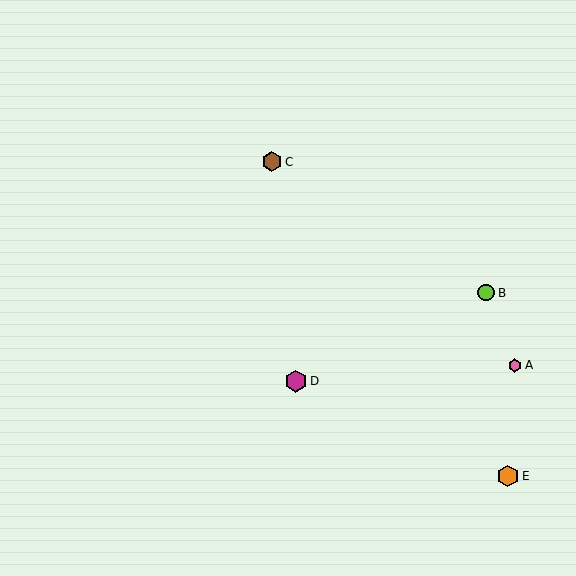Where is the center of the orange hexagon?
The center of the orange hexagon is at (508, 476).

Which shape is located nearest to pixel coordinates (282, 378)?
The magenta hexagon (labeled D) at (296, 381) is nearest to that location.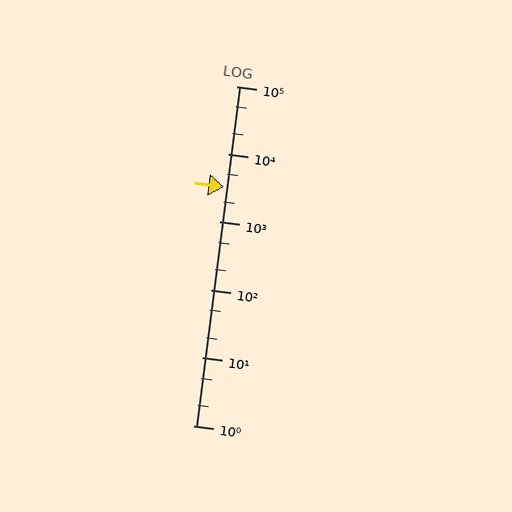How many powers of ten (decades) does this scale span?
The scale spans 5 decades, from 1 to 100000.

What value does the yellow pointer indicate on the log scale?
The pointer indicates approximately 3300.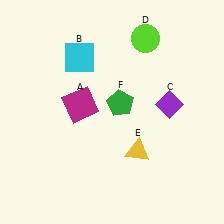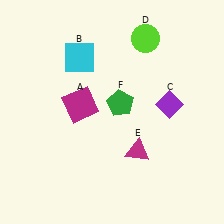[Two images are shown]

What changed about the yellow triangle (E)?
In Image 1, E is yellow. In Image 2, it changed to magenta.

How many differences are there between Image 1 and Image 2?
There is 1 difference between the two images.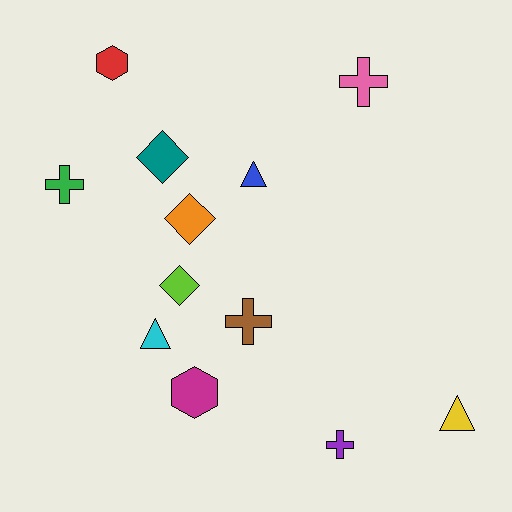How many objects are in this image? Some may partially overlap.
There are 12 objects.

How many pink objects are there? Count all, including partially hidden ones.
There is 1 pink object.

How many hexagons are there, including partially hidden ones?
There are 2 hexagons.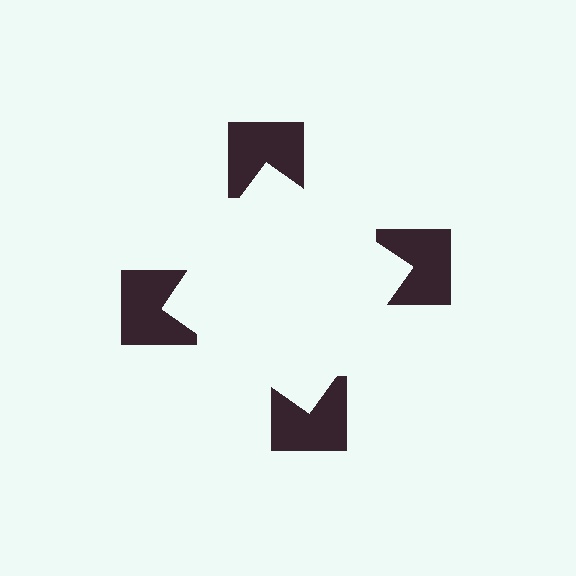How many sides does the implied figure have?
4 sides.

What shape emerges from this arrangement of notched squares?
An illusory square — its edges are inferred from the aligned wedge cuts in the notched squares, not physically drawn.